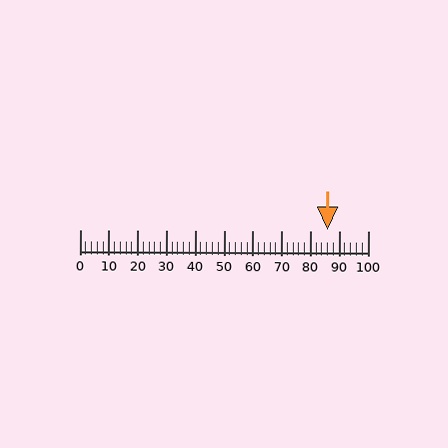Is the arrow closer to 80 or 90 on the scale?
The arrow is closer to 90.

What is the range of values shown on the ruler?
The ruler shows values from 0 to 100.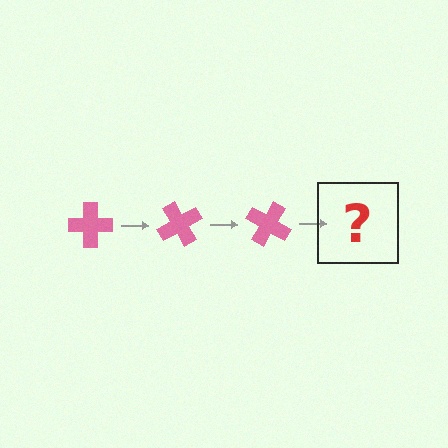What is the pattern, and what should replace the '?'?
The pattern is that the cross rotates 60 degrees each step. The '?' should be a pink cross rotated 180 degrees.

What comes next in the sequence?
The next element should be a pink cross rotated 180 degrees.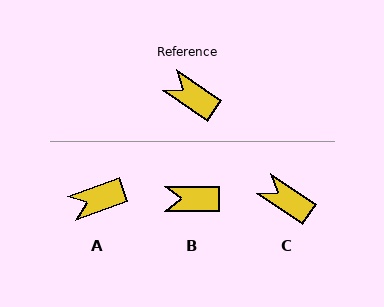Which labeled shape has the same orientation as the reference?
C.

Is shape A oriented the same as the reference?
No, it is off by about 54 degrees.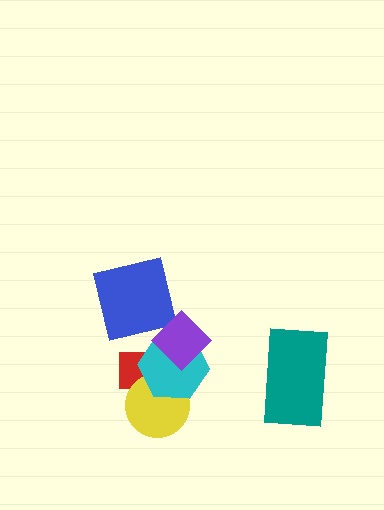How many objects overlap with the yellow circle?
2 objects overlap with the yellow circle.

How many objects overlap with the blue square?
0 objects overlap with the blue square.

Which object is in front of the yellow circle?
The cyan hexagon is in front of the yellow circle.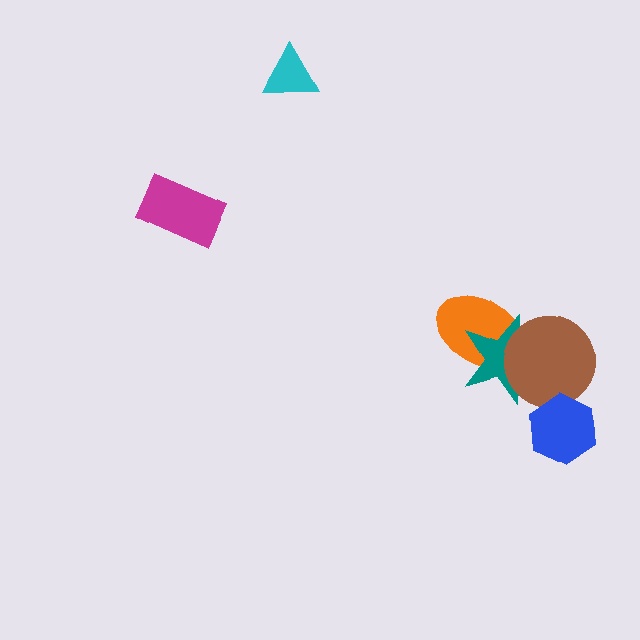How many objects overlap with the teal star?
2 objects overlap with the teal star.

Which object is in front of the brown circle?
The blue hexagon is in front of the brown circle.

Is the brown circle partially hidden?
Yes, it is partially covered by another shape.